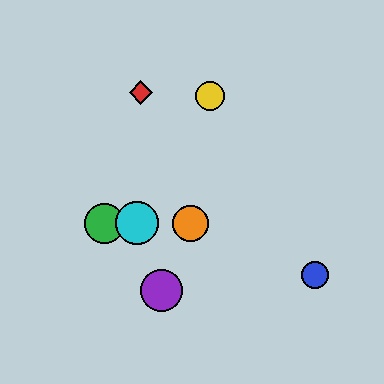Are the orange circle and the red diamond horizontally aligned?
No, the orange circle is at y≈223 and the red diamond is at y≈92.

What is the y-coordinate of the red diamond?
The red diamond is at y≈92.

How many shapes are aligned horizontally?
3 shapes (the green circle, the orange circle, the cyan circle) are aligned horizontally.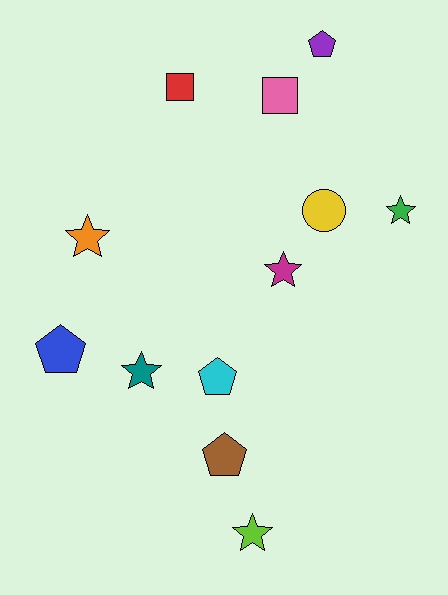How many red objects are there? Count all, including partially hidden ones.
There is 1 red object.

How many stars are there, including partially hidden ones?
There are 5 stars.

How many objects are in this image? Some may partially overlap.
There are 12 objects.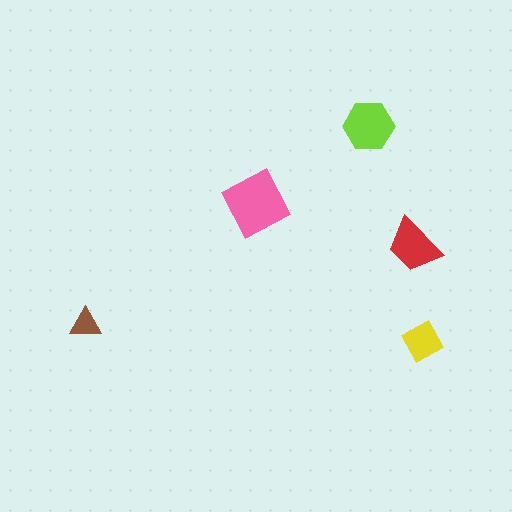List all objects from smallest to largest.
The brown triangle, the yellow square, the red trapezoid, the lime hexagon, the pink diamond.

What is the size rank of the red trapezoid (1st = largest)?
3rd.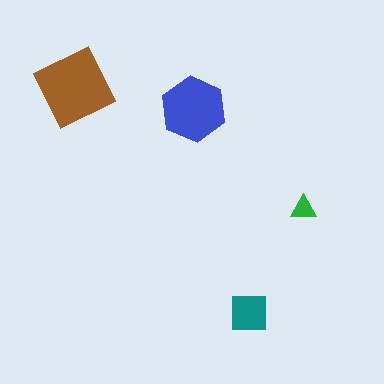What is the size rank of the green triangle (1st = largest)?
4th.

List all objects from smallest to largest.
The green triangle, the teal square, the blue hexagon, the brown diamond.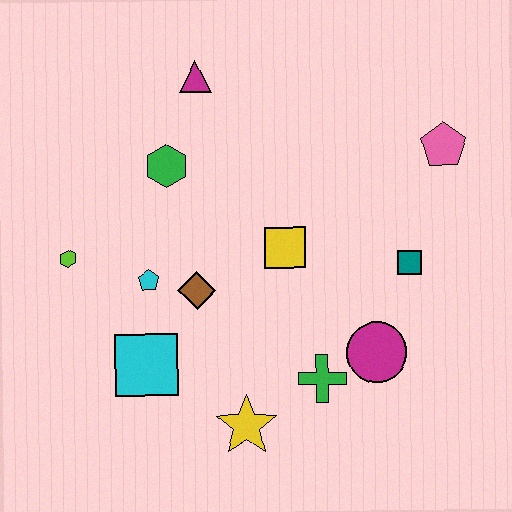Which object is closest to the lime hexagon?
The cyan pentagon is closest to the lime hexagon.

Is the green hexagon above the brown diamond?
Yes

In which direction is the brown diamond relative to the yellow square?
The brown diamond is to the left of the yellow square.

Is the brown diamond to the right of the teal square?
No